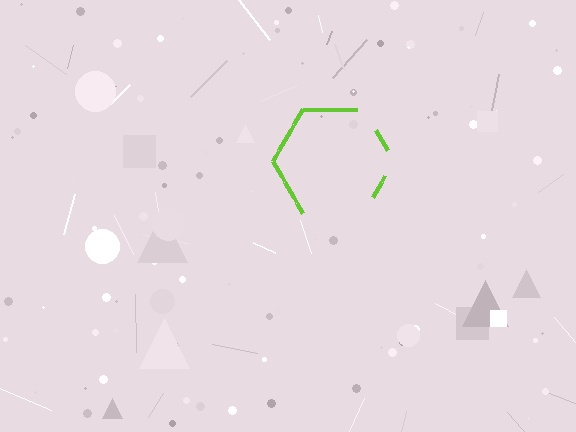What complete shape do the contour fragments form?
The contour fragments form a hexagon.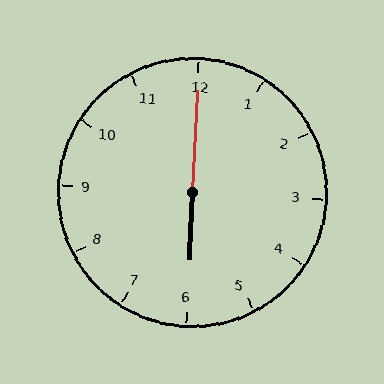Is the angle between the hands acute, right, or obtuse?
It is obtuse.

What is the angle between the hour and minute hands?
Approximately 180 degrees.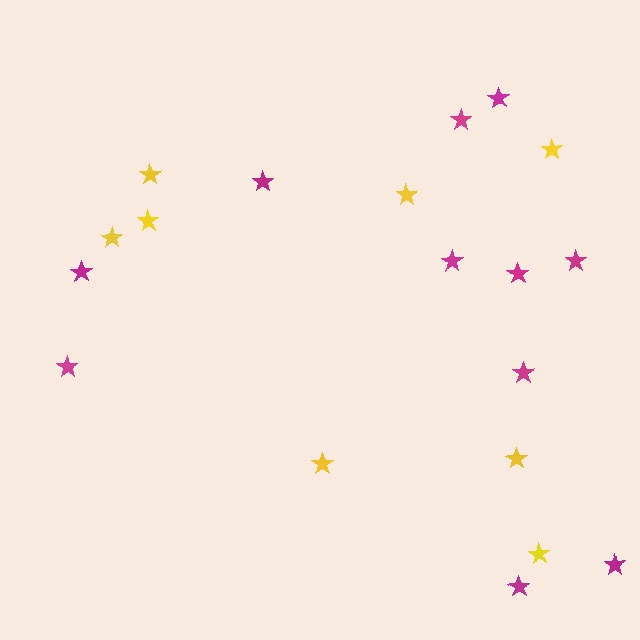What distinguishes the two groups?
There are 2 groups: one group of yellow stars (8) and one group of magenta stars (11).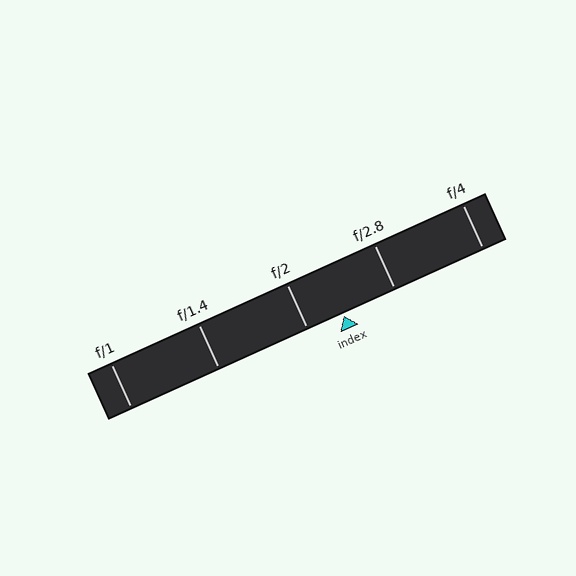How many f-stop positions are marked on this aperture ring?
There are 5 f-stop positions marked.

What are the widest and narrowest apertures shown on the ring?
The widest aperture shown is f/1 and the narrowest is f/4.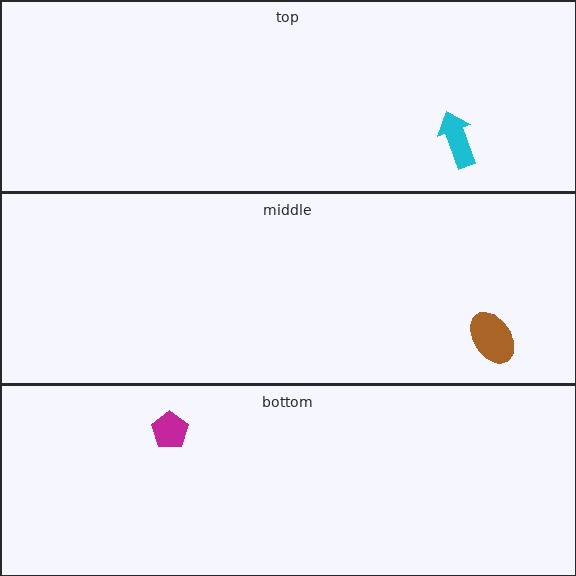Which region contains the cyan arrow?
The top region.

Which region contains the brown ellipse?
The middle region.